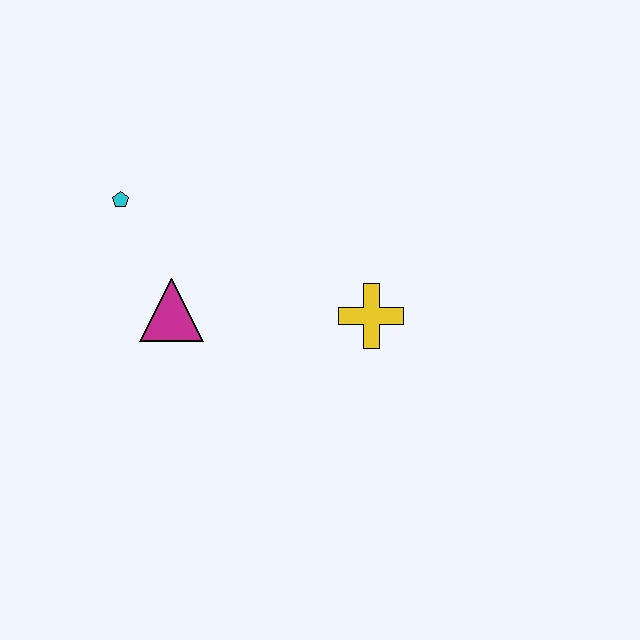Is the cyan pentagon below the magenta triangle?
No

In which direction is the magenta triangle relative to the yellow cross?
The magenta triangle is to the left of the yellow cross.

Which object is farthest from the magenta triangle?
The yellow cross is farthest from the magenta triangle.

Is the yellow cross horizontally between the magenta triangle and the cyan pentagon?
No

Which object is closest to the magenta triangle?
The cyan pentagon is closest to the magenta triangle.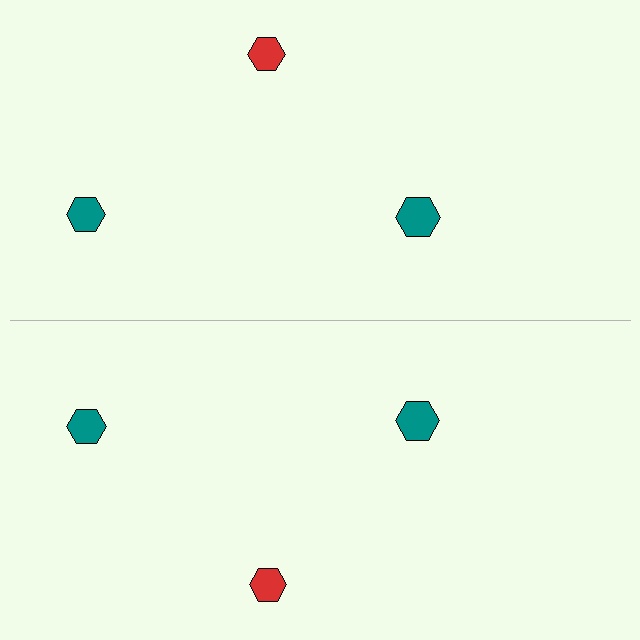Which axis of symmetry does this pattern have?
The pattern has a horizontal axis of symmetry running through the center of the image.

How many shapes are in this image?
There are 6 shapes in this image.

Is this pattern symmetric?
Yes, this pattern has bilateral (reflection) symmetry.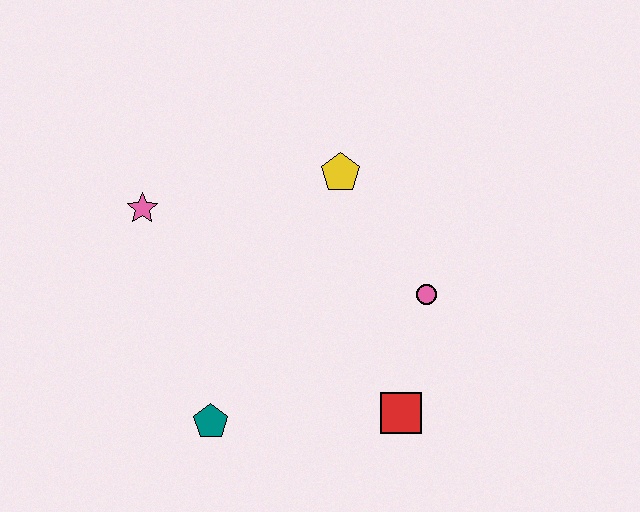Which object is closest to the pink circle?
The red square is closest to the pink circle.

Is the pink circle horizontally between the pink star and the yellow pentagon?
No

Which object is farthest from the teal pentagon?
The yellow pentagon is farthest from the teal pentagon.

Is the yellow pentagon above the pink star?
Yes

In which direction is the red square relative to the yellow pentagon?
The red square is below the yellow pentagon.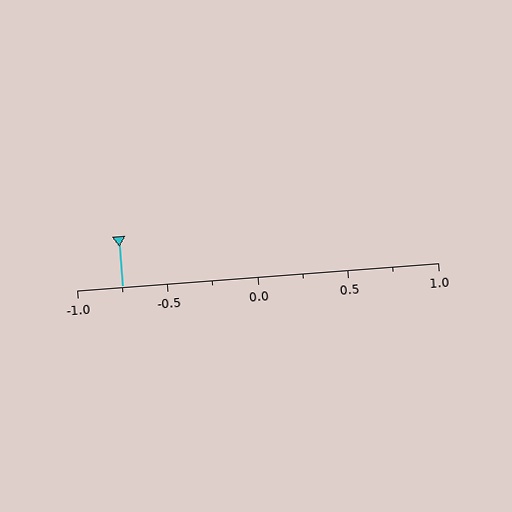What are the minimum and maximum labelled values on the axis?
The axis runs from -1.0 to 1.0.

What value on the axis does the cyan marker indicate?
The marker indicates approximately -0.75.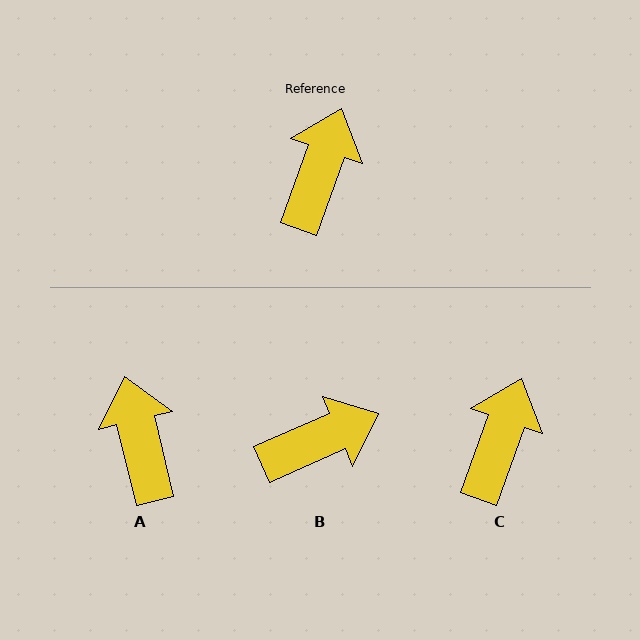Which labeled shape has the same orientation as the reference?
C.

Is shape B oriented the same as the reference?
No, it is off by about 47 degrees.